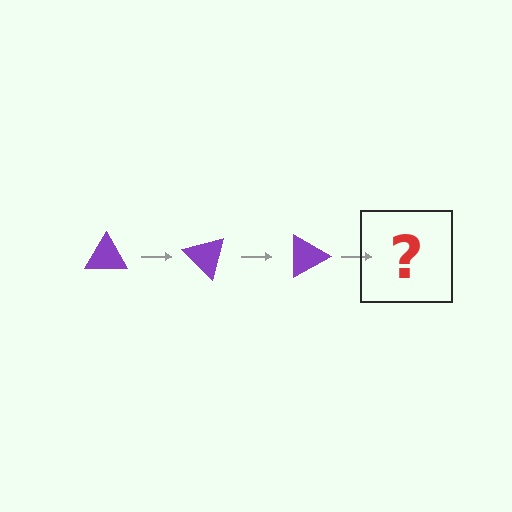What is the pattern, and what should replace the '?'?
The pattern is that the triangle rotates 45 degrees each step. The '?' should be a purple triangle rotated 135 degrees.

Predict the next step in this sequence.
The next step is a purple triangle rotated 135 degrees.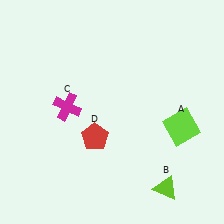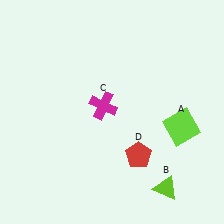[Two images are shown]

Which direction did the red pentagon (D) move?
The red pentagon (D) moved right.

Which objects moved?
The objects that moved are: the magenta cross (C), the red pentagon (D).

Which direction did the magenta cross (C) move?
The magenta cross (C) moved right.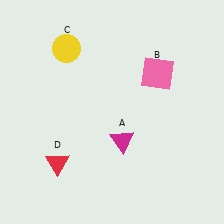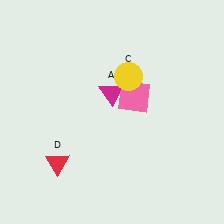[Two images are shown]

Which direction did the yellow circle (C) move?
The yellow circle (C) moved right.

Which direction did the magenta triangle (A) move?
The magenta triangle (A) moved up.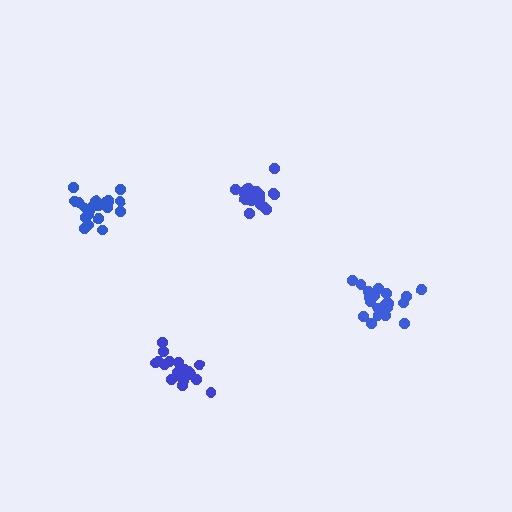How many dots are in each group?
Group 1: 19 dots, Group 2: 21 dots, Group 3: 19 dots, Group 4: 21 dots (80 total).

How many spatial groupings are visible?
There are 4 spatial groupings.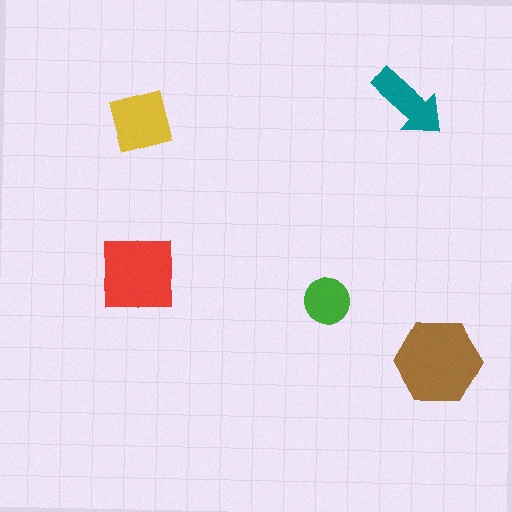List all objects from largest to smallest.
The brown hexagon, the red square, the yellow square, the teal arrow, the green circle.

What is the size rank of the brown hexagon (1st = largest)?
1st.